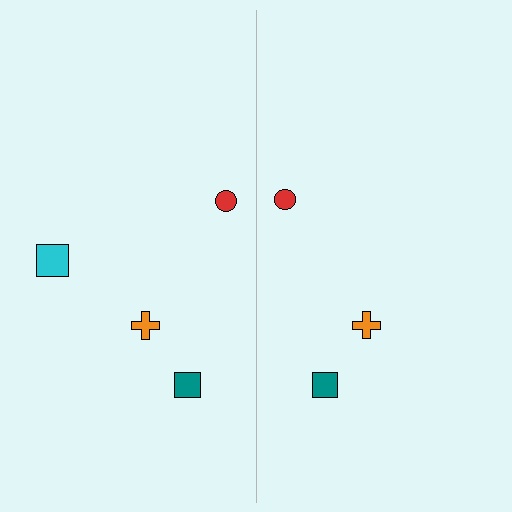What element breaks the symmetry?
A cyan square is missing from the right side.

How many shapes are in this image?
There are 7 shapes in this image.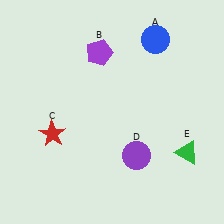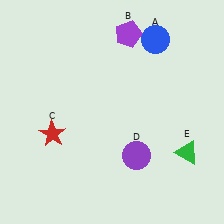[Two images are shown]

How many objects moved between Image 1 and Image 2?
1 object moved between the two images.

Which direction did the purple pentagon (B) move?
The purple pentagon (B) moved right.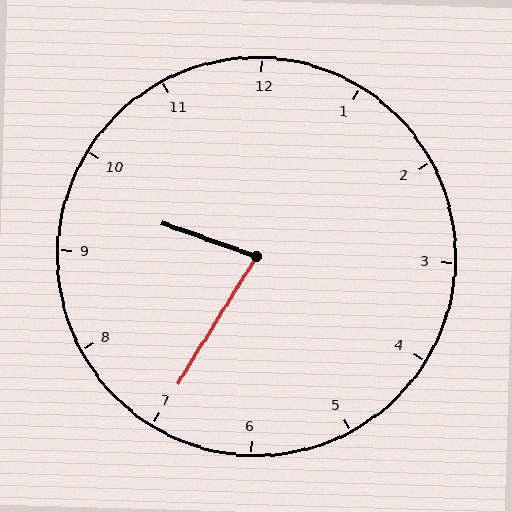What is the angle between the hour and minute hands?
Approximately 78 degrees.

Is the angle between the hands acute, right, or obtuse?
It is acute.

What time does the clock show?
9:35.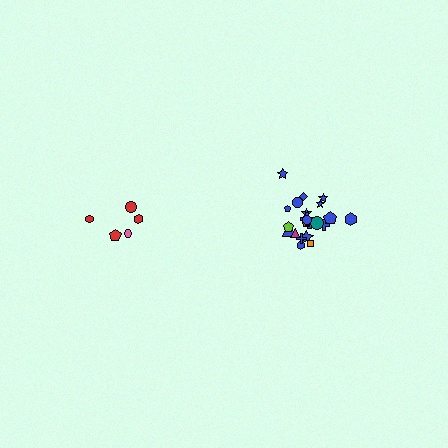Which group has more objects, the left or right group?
The right group.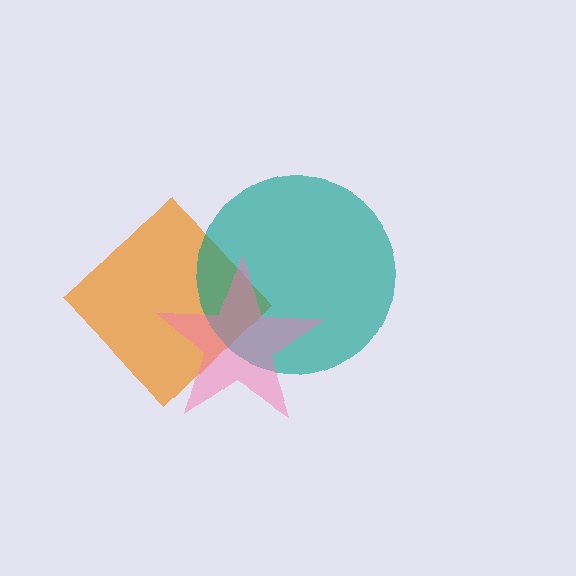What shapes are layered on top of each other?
The layered shapes are: an orange diamond, a teal circle, a pink star.